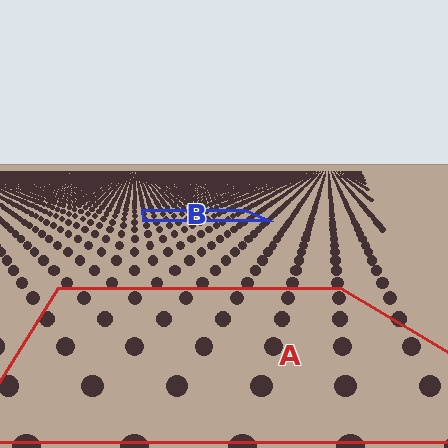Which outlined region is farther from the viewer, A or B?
Region B is farther from the viewer — the texture elements inside it appear smaller and more densely packed.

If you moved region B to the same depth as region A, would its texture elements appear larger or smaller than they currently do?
They would appear larger. At a closer depth, the same texture elements are projected at a bigger on-screen size.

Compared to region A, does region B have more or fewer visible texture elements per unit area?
Region B has more texture elements per unit area — they are packed more densely because it is farther away.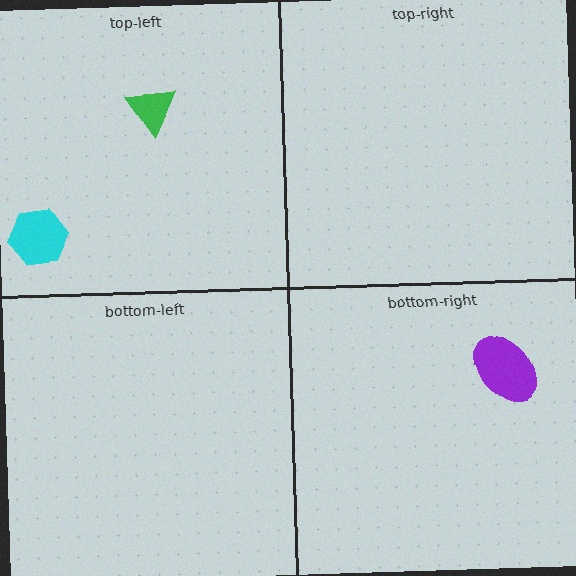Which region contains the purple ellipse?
The bottom-right region.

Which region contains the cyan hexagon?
The top-left region.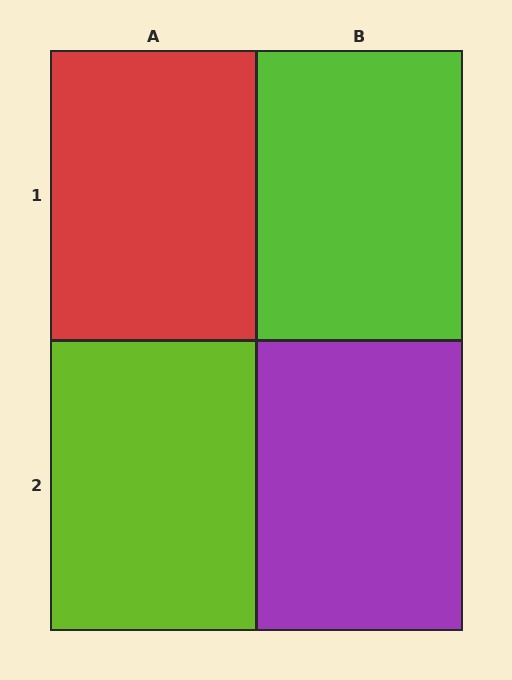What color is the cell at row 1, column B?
Lime.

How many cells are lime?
2 cells are lime.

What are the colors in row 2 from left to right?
Lime, purple.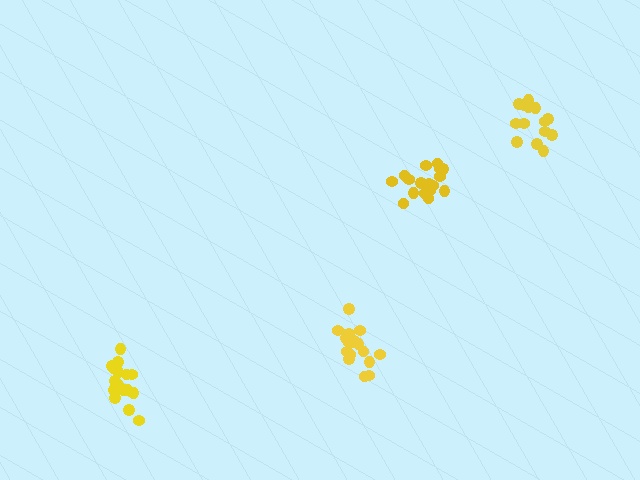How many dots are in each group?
Group 1: 19 dots, Group 2: 18 dots, Group 3: 14 dots, Group 4: 19 dots (70 total).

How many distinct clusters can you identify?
There are 4 distinct clusters.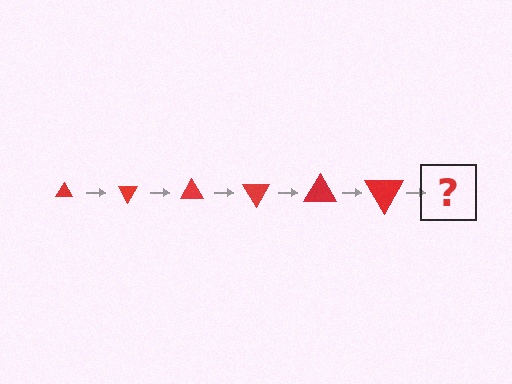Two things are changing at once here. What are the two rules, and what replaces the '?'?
The two rules are that the triangle grows larger each step and it rotates 60 degrees each step. The '?' should be a triangle, larger than the previous one and rotated 360 degrees from the start.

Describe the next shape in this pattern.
It should be a triangle, larger than the previous one and rotated 360 degrees from the start.